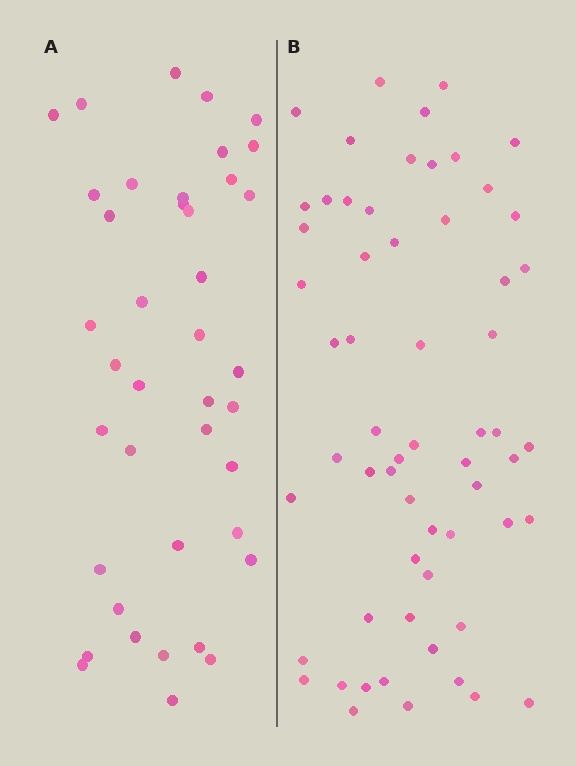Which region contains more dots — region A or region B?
Region B (the right region) has more dots.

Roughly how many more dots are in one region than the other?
Region B has approximately 20 more dots than region A.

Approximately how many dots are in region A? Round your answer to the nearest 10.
About 40 dots.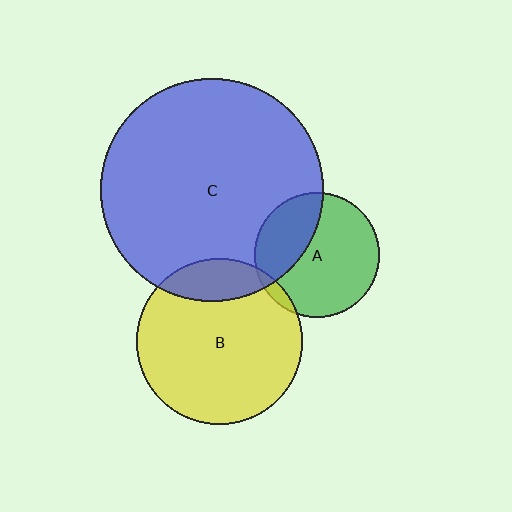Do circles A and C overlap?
Yes.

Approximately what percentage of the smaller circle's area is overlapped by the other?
Approximately 30%.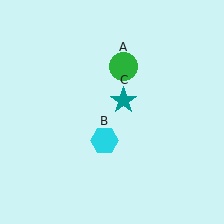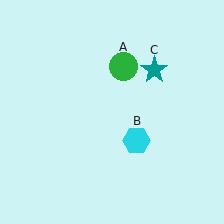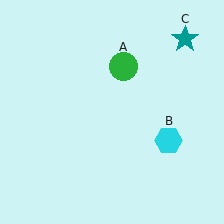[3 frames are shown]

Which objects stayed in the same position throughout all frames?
Green circle (object A) remained stationary.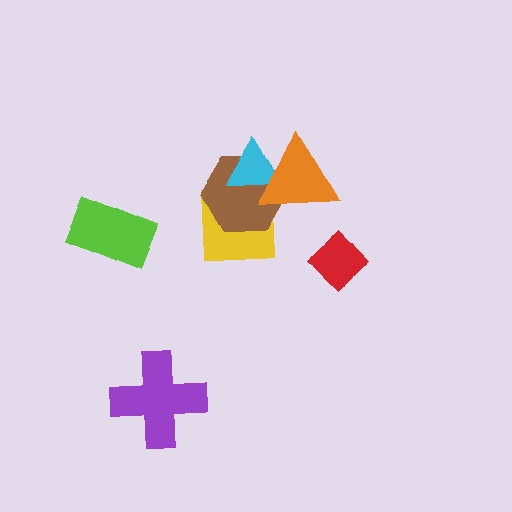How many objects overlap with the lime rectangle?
0 objects overlap with the lime rectangle.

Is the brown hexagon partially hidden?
Yes, it is partially covered by another shape.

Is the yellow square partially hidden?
Yes, it is partially covered by another shape.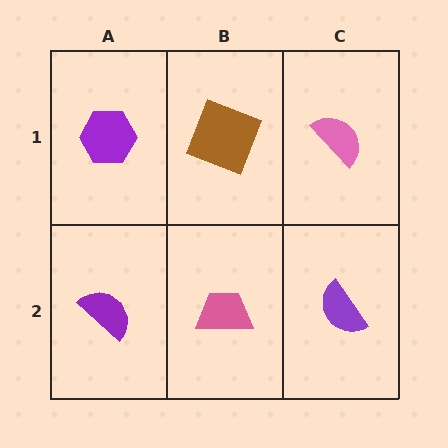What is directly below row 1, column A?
A purple semicircle.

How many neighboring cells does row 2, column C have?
2.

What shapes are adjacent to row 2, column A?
A purple hexagon (row 1, column A), a pink trapezoid (row 2, column B).